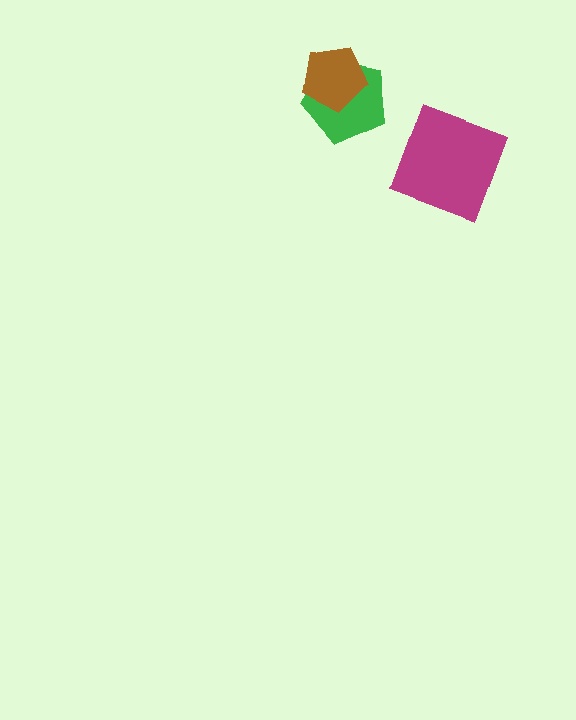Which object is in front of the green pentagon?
The brown pentagon is in front of the green pentagon.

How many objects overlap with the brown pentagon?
1 object overlaps with the brown pentagon.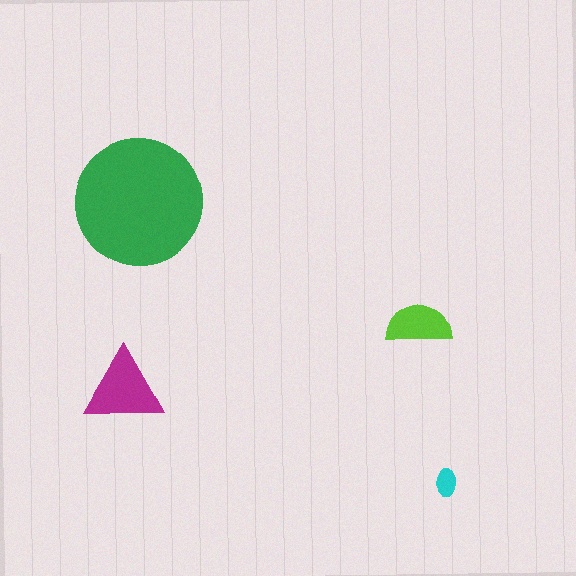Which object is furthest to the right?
The cyan ellipse is rightmost.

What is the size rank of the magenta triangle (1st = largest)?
2nd.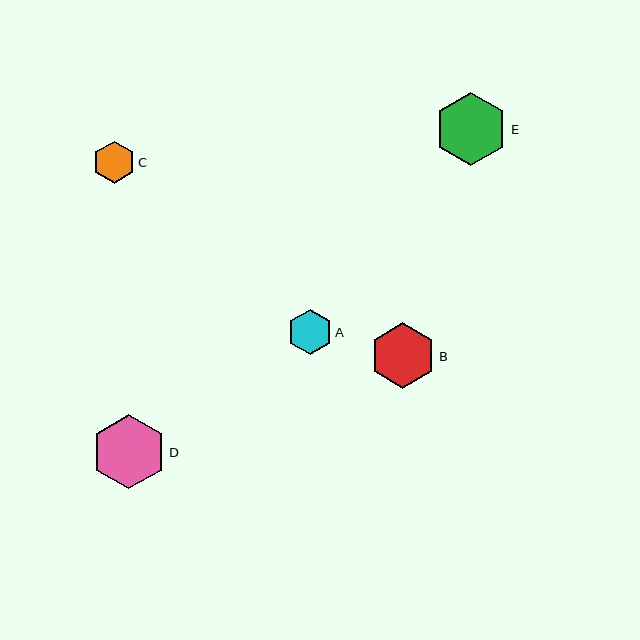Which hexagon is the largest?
Hexagon D is the largest with a size of approximately 74 pixels.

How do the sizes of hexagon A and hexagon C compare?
Hexagon A and hexagon C are approximately the same size.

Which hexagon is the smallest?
Hexagon C is the smallest with a size of approximately 42 pixels.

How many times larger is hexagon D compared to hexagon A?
Hexagon D is approximately 1.7 times the size of hexagon A.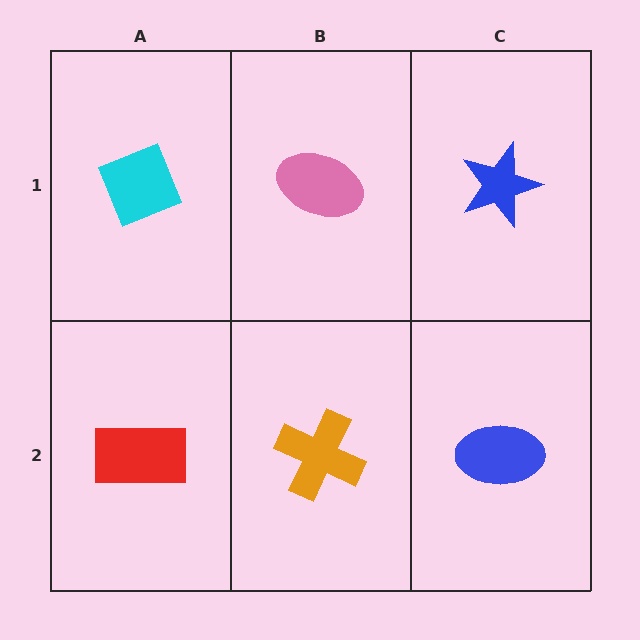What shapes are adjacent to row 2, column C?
A blue star (row 1, column C), an orange cross (row 2, column B).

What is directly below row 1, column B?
An orange cross.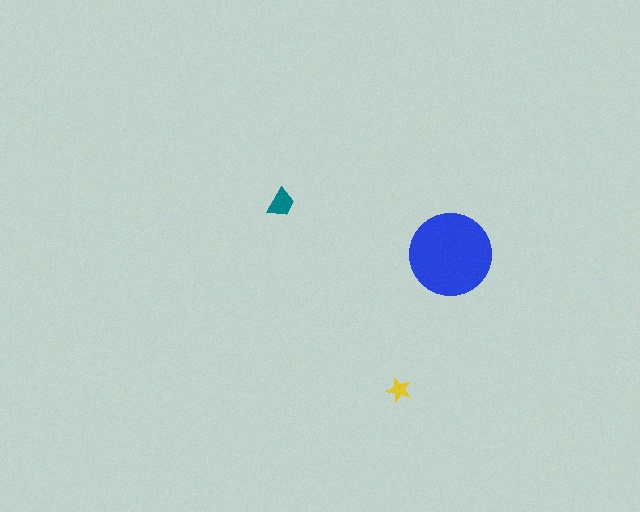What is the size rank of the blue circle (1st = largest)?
1st.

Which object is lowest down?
The yellow star is bottommost.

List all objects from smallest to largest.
The yellow star, the teal trapezoid, the blue circle.